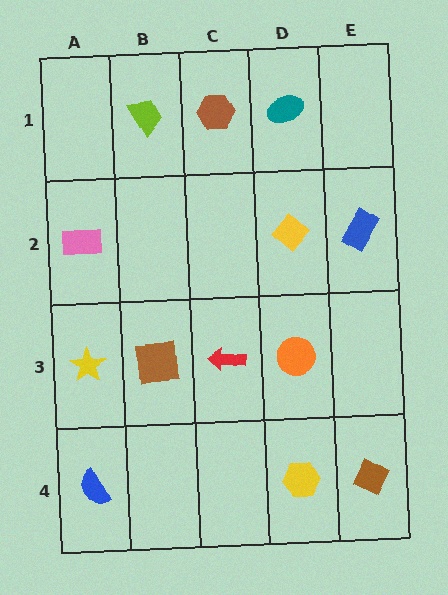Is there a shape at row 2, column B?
No, that cell is empty.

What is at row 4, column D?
A yellow hexagon.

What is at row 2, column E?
A blue rectangle.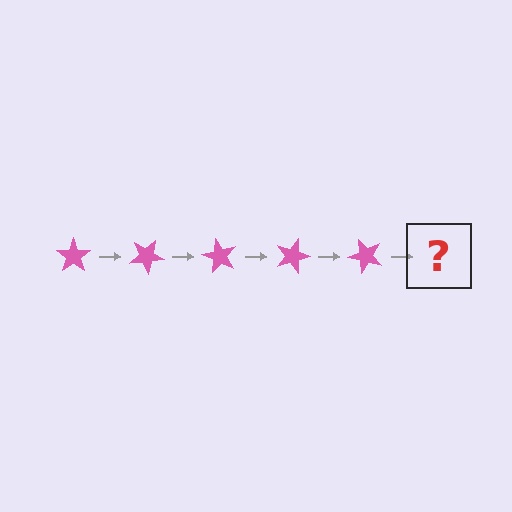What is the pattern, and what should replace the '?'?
The pattern is that the star rotates 30 degrees each step. The '?' should be a pink star rotated 150 degrees.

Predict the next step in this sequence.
The next step is a pink star rotated 150 degrees.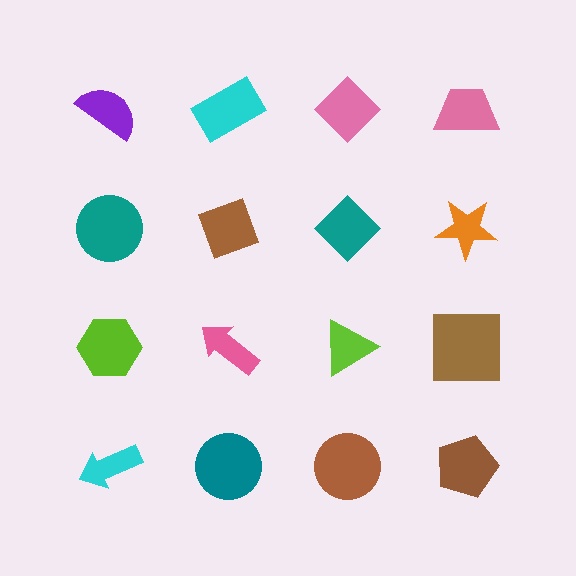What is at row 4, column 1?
A cyan arrow.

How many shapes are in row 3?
4 shapes.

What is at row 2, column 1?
A teal circle.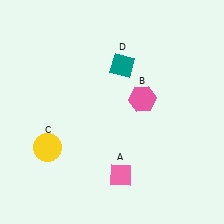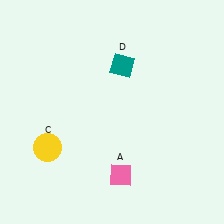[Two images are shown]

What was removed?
The pink hexagon (B) was removed in Image 2.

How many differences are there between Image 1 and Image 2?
There is 1 difference between the two images.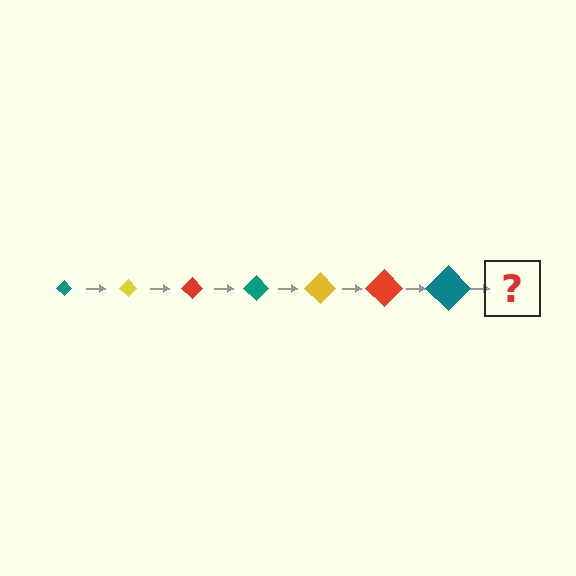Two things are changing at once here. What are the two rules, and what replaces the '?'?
The two rules are that the diamond grows larger each step and the color cycles through teal, yellow, and red. The '?' should be a yellow diamond, larger than the previous one.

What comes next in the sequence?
The next element should be a yellow diamond, larger than the previous one.